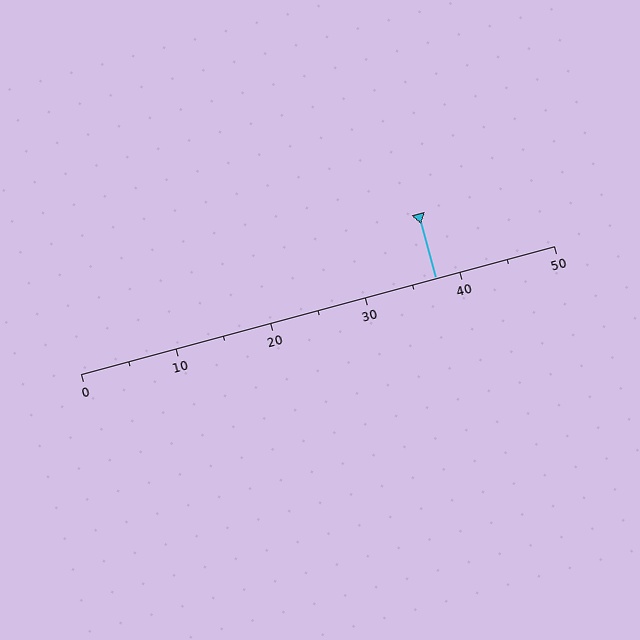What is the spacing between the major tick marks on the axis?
The major ticks are spaced 10 apart.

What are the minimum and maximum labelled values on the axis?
The axis runs from 0 to 50.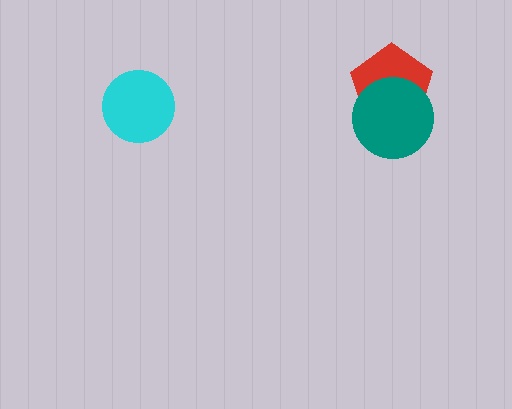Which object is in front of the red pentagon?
The teal circle is in front of the red pentagon.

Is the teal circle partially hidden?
No, no other shape covers it.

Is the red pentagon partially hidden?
Yes, it is partially covered by another shape.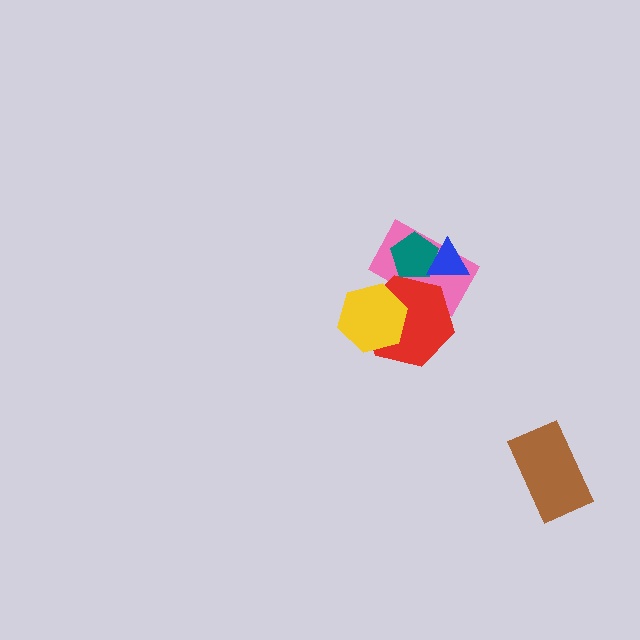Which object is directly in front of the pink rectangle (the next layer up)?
The teal pentagon is directly in front of the pink rectangle.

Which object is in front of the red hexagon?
The yellow hexagon is in front of the red hexagon.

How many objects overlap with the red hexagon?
3 objects overlap with the red hexagon.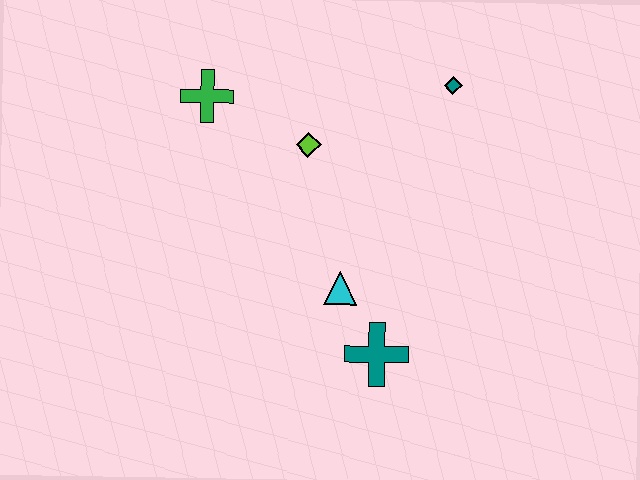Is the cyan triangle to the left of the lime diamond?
No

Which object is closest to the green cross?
The lime diamond is closest to the green cross.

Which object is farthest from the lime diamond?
The teal cross is farthest from the lime diamond.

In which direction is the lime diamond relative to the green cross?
The lime diamond is to the right of the green cross.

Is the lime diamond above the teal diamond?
No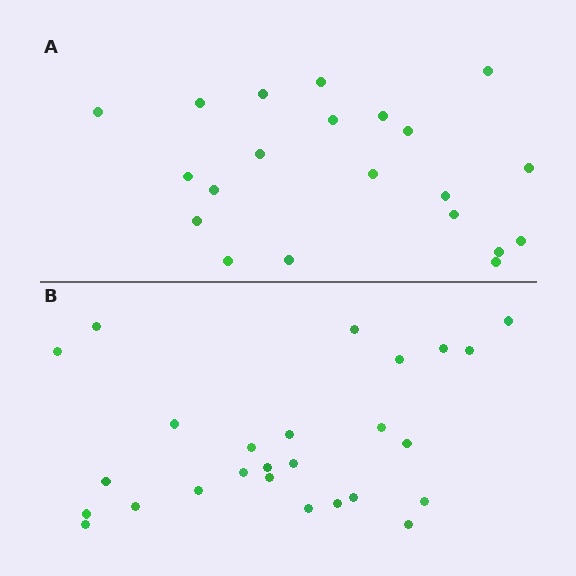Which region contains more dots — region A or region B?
Region B (the bottom region) has more dots.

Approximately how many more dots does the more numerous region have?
Region B has about 5 more dots than region A.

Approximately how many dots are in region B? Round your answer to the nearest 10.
About 30 dots. (The exact count is 26, which rounds to 30.)